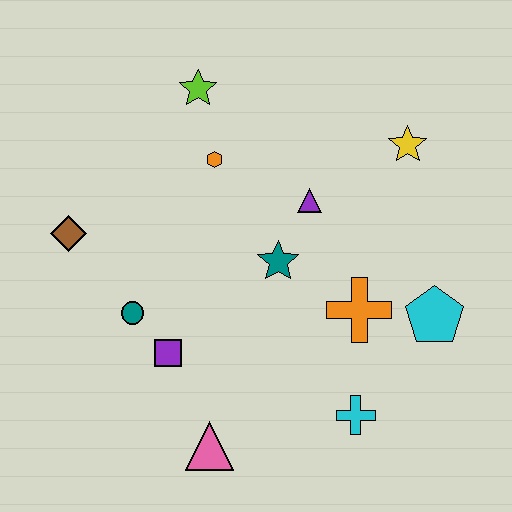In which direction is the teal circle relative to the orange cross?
The teal circle is to the left of the orange cross.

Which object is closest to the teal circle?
The purple square is closest to the teal circle.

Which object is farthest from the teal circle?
The yellow star is farthest from the teal circle.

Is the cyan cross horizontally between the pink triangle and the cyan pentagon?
Yes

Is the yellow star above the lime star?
No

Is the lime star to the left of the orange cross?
Yes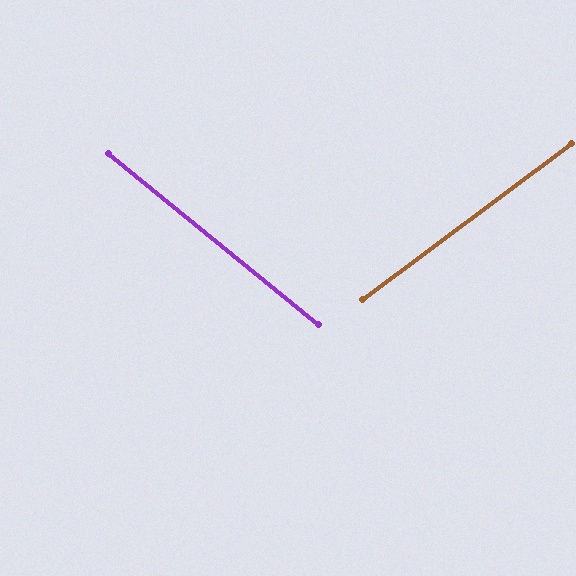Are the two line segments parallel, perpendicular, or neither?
Neither parallel nor perpendicular — they differ by about 76°.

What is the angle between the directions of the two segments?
Approximately 76 degrees.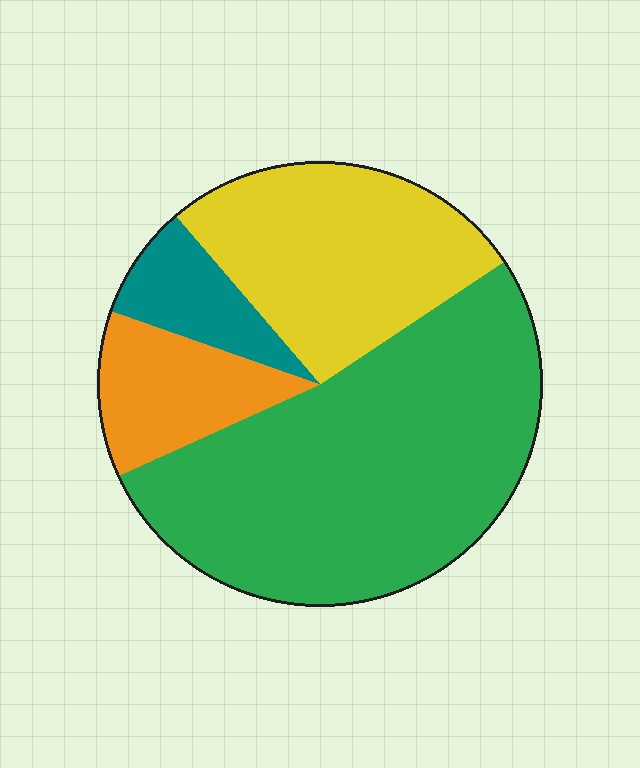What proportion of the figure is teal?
Teal takes up about one tenth (1/10) of the figure.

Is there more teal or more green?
Green.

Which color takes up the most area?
Green, at roughly 50%.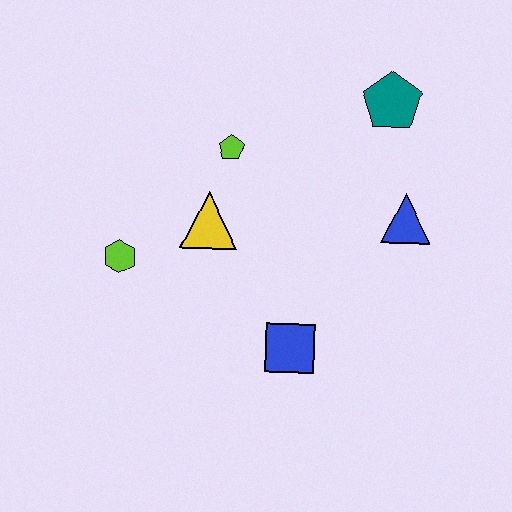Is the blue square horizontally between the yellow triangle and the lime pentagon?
No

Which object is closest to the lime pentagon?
The yellow triangle is closest to the lime pentagon.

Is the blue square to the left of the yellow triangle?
No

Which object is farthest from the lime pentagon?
The blue square is farthest from the lime pentagon.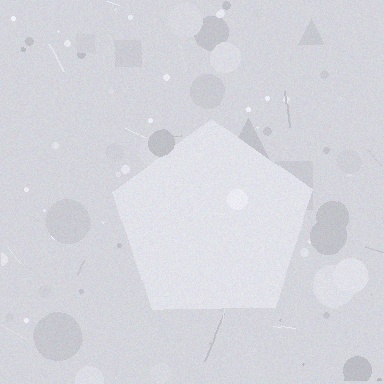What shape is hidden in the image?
A pentagon is hidden in the image.